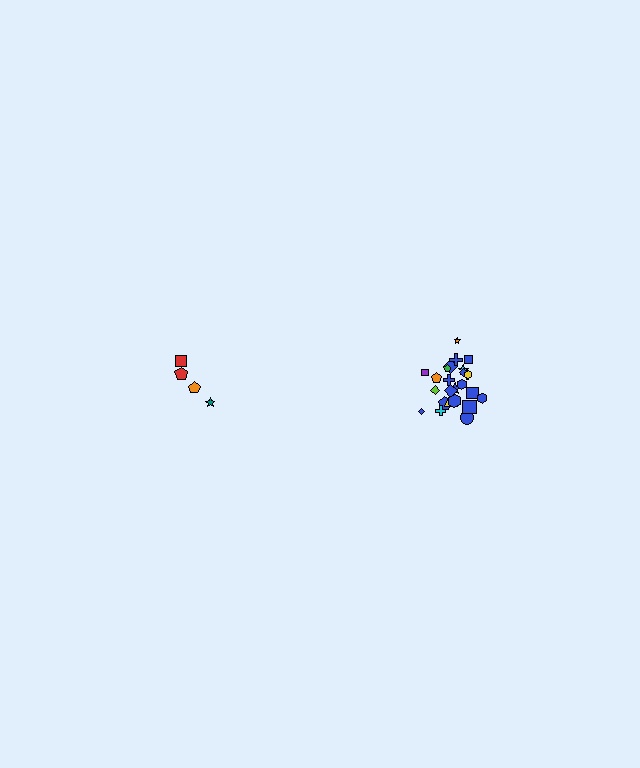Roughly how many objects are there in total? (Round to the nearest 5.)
Roughly 30 objects in total.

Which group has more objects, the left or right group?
The right group.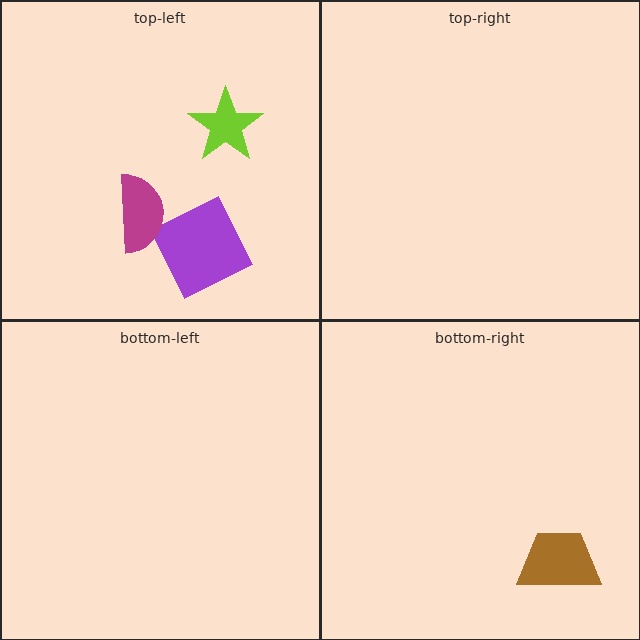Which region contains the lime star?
The top-left region.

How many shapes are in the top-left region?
3.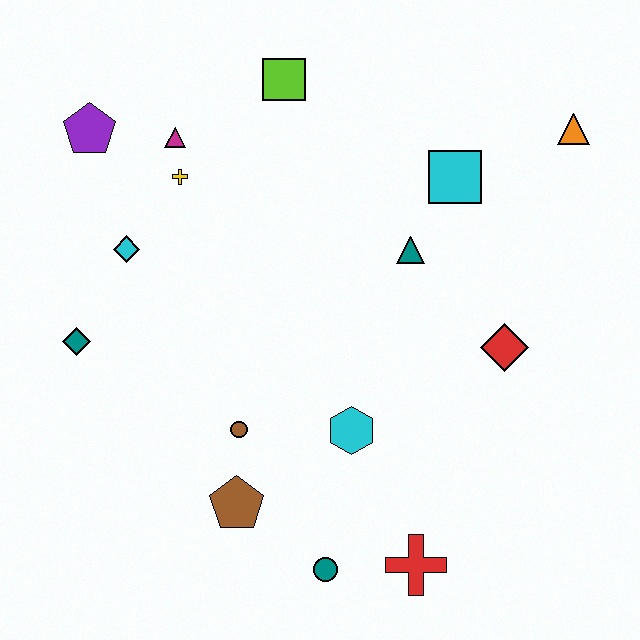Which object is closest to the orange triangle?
The cyan square is closest to the orange triangle.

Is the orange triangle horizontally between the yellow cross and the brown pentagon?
No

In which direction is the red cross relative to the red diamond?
The red cross is below the red diamond.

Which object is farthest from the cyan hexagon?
The purple pentagon is farthest from the cyan hexagon.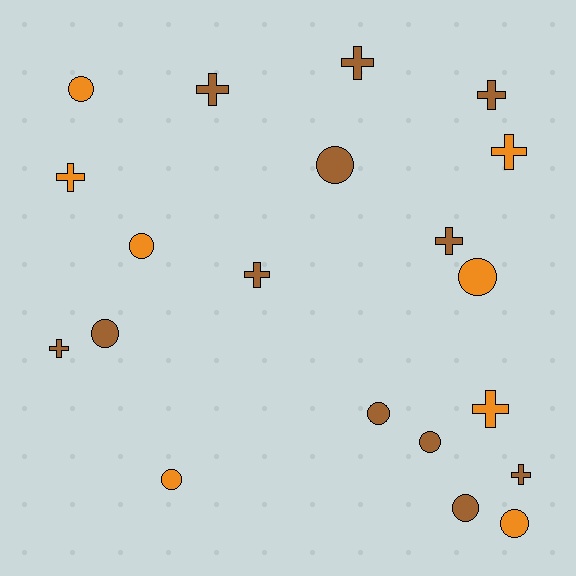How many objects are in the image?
There are 20 objects.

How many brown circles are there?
There are 5 brown circles.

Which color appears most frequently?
Brown, with 12 objects.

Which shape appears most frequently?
Cross, with 10 objects.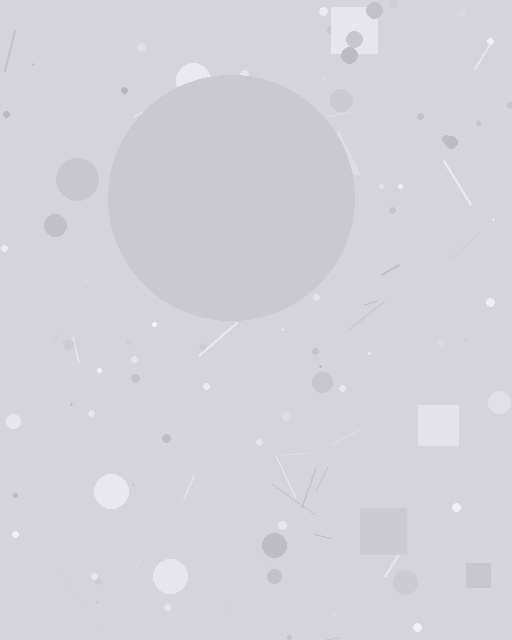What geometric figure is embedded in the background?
A circle is embedded in the background.